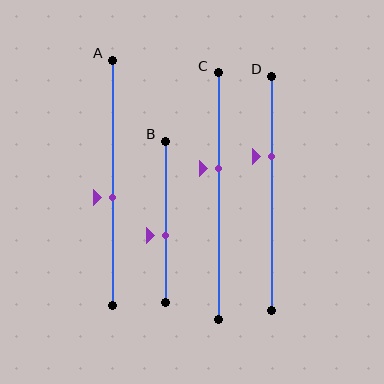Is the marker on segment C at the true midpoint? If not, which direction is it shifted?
No, the marker on segment C is shifted upward by about 11% of the segment length.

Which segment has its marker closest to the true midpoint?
Segment A has its marker closest to the true midpoint.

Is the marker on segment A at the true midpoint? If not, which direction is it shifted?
No, the marker on segment A is shifted downward by about 6% of the segment length.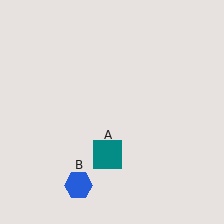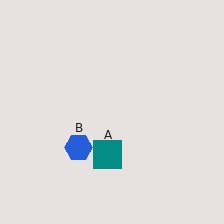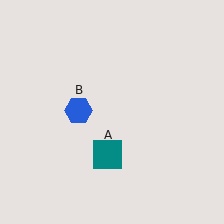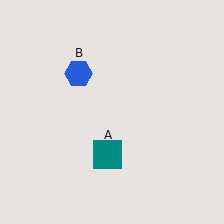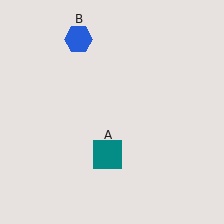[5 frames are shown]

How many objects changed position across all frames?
1 object changed position: blue hexagon (object B).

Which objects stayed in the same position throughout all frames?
Teal square (object A) remained stationary.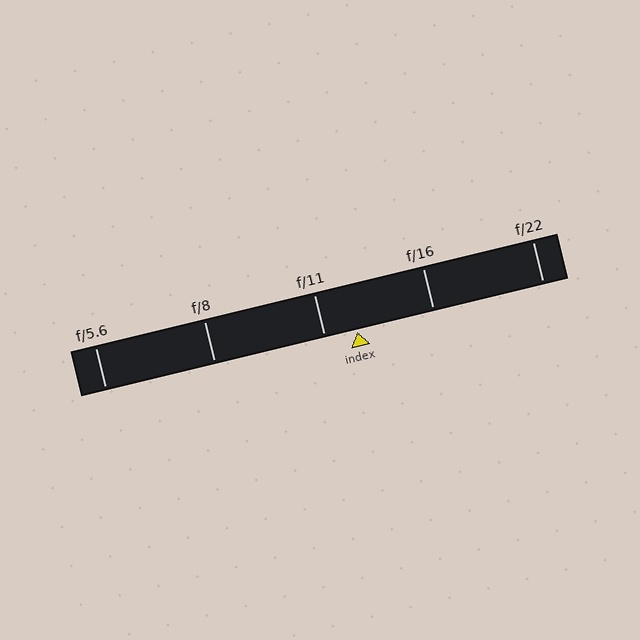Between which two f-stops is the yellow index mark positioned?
The index mark is between f/11 and f/16.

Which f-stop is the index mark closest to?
The index mark is closest to f/11.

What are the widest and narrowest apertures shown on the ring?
The widest aperture shown is f/5.6 and the narrowest is f/22.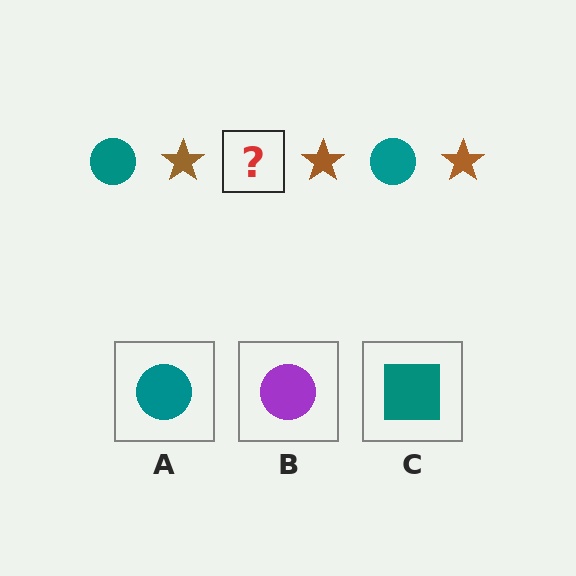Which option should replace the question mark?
Option A.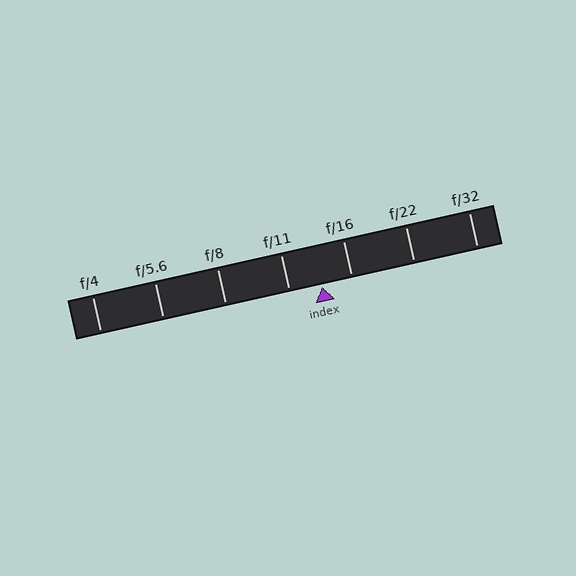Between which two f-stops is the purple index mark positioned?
The index mark is between f/11 and f/16.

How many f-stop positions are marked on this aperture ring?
There are 7 f-stop positions marked.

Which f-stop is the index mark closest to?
The index mark is closest to f/16.